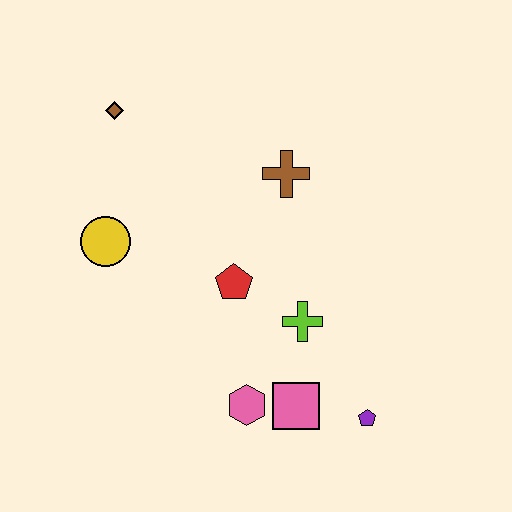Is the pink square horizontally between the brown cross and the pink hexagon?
No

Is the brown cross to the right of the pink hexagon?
Yes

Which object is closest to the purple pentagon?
The pink square is closest to the purple pentagon.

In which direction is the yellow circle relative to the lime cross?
The yellow circle is to the left of the lime cross.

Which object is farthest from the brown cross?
The purple pentagon is farthest from the brown cross.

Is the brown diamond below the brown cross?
No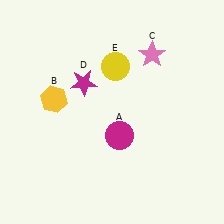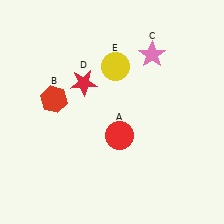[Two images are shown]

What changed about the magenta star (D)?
In Image 1, D is magenta. In Image 2, it changed to red.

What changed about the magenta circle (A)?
In Image 1, A is magenta. In Image 2, it changed to red.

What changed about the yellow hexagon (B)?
In Image 1, B is yellow. In Image 2, it changed to red.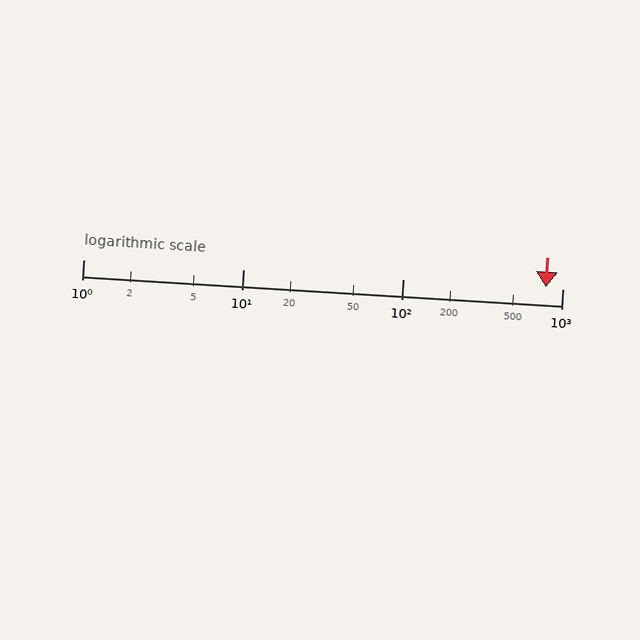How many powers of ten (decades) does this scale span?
The scale spans 3 decades, from 1 to 1000.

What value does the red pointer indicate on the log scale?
The pointer indicates approximately 790.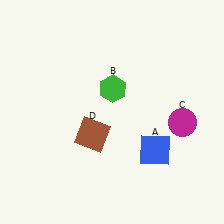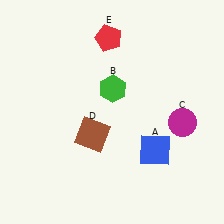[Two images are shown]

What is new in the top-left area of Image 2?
A red pentagon (E) was added in the top-left area of Image 2.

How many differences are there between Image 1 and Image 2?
There is 1 difference between the two images.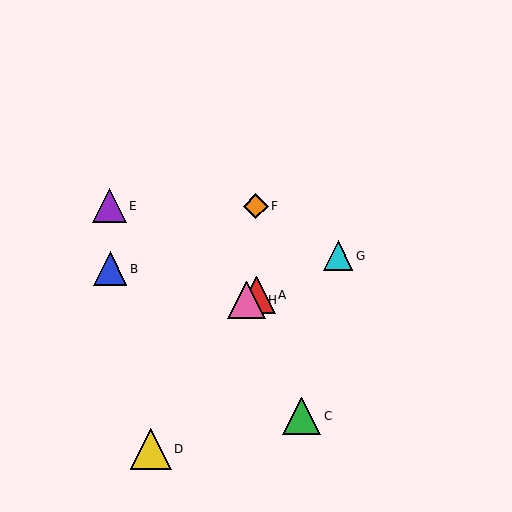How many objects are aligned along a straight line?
3 objects (A, G, H) are aligned along a straight line.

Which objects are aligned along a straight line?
Objects A, G, H are aligned along a straight line.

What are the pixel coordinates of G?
Object G is at (338, 256).